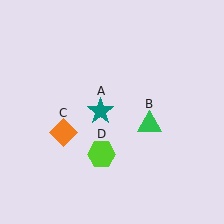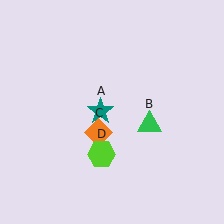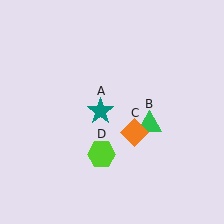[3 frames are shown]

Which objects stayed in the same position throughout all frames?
Teal star (object A) and green triangle (object B) and lime hexagon (object D) remained stationary.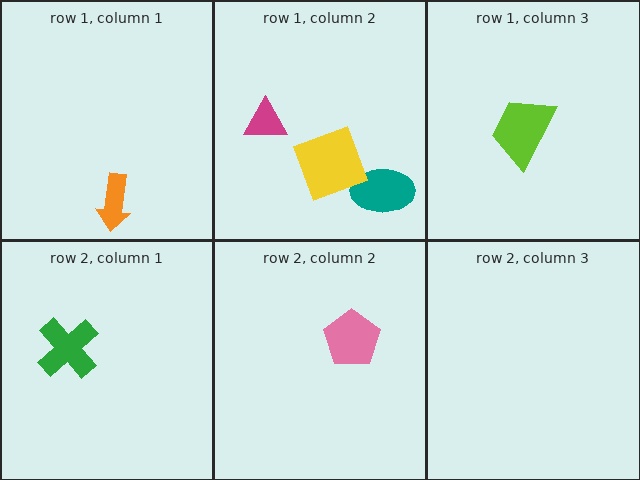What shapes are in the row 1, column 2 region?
The teal ellipse, the yellow square, the magenta triangle.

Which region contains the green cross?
The row 2, column 1 region.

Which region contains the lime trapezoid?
The row 1, column 3 region.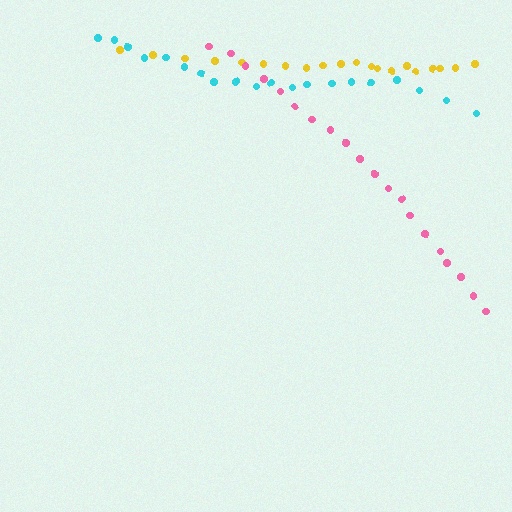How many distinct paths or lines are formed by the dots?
There are 3 distinct paths.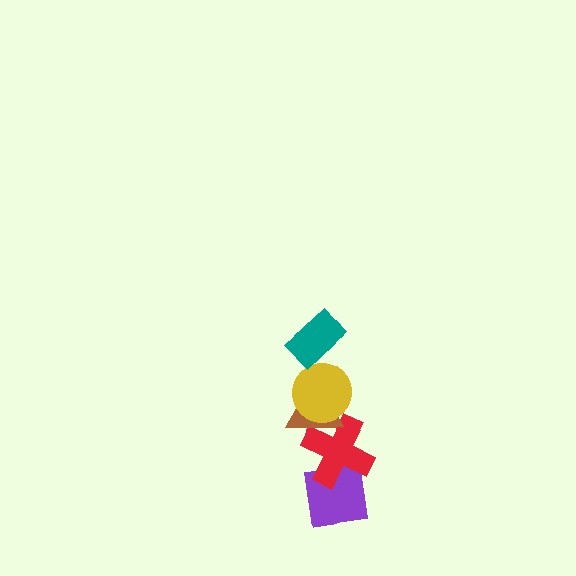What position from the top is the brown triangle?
The brown triangle is 3rd from the top.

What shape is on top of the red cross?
The brown triangle is on top of the red cross.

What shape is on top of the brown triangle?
The yellow circle is on top of the brown triangle.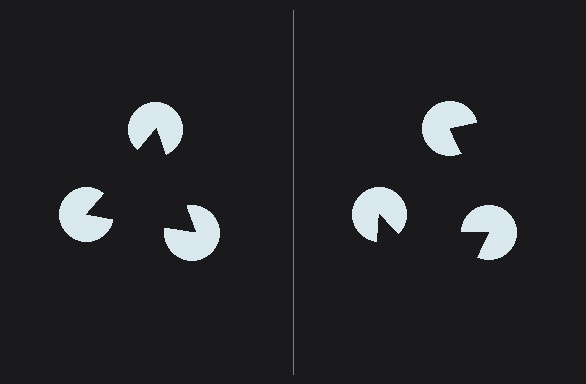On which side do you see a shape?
An illusory triangle appears on the left side. On the right side the wedge cuts are rotated, so no coherent shape forms.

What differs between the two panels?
The pac-man discs are positioned identically on both sides; only the wedge orientations differ. On the left they align to a triangle; on the right they are misaligned.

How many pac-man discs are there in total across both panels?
6 — 3 on each side.